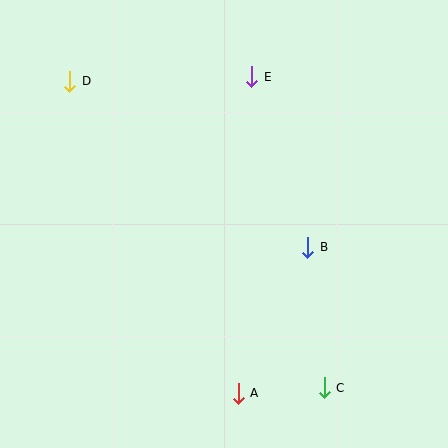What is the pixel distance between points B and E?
The distance between B and E is 180 pixels.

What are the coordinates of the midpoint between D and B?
The midpoint between D and B is at (189, 164).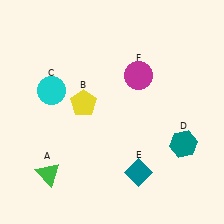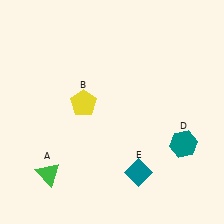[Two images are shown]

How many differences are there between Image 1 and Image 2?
There are 2 differences between the two images.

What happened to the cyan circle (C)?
The cyan circle (C) was removed in Image 2. It was in the top-left area of Image 1.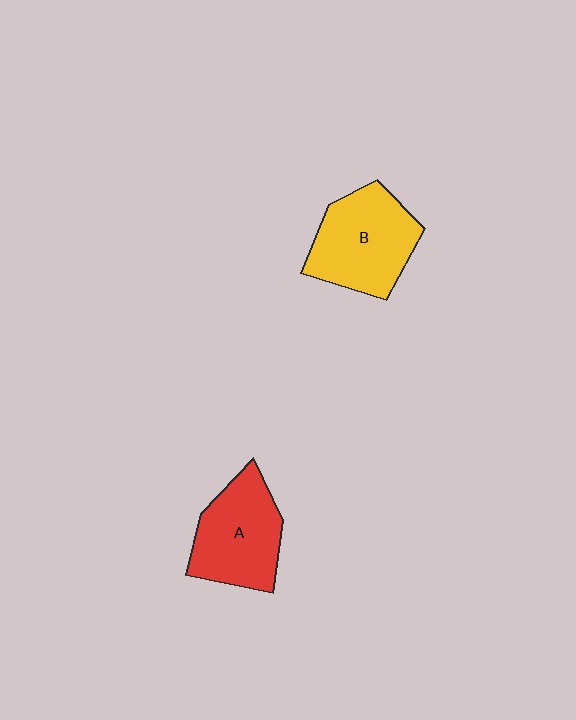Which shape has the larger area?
Shape B (yellow).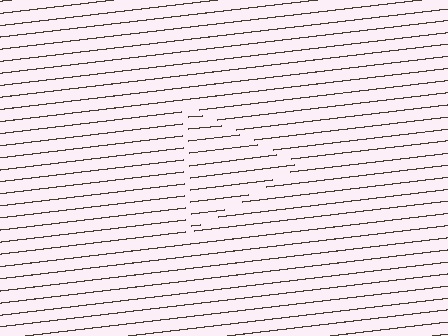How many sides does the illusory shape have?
3 sides — the line-ends trace a triangle.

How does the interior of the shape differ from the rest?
The interior of the shape contains the same grating, shifted by half a period — the contour is defined by the phase discontinuity where line-ends from the inner and outer gratings abut.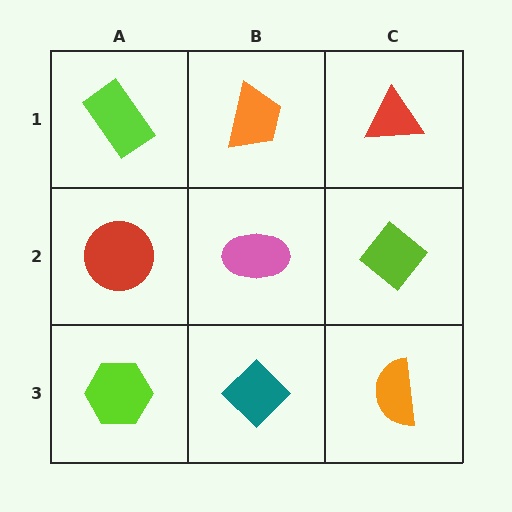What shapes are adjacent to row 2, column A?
A lime rectangle (row 1, column A), a lime hexagon (row 3, column A), a pink ellipse (row 2, column B).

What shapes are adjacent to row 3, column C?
A lime diamond (row 2, column C), a teal diamond (row 3, column B).